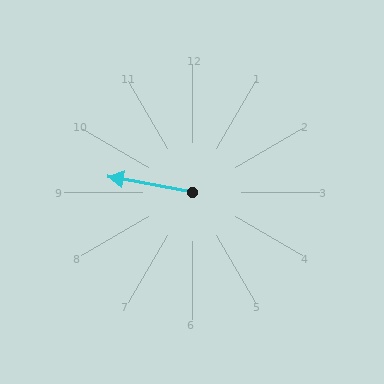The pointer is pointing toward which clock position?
Roughly 9 o'clock.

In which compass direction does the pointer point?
West.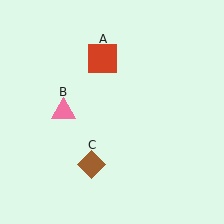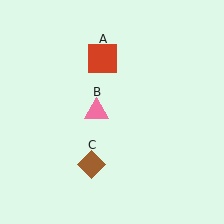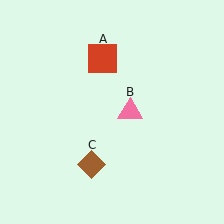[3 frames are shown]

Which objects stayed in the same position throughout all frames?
Red square (object A) and brown diamond (object C) remained stationary.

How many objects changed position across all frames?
1 object changed position: pink triangle (object B).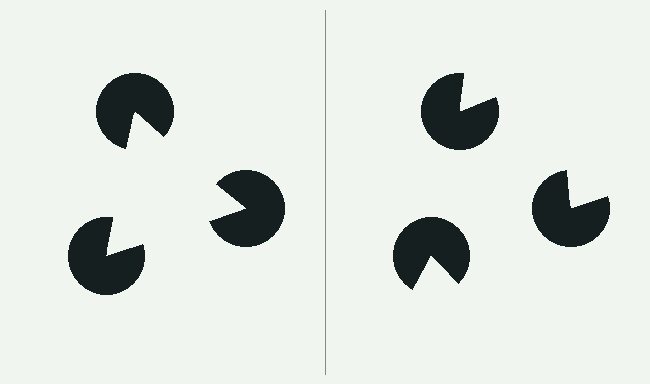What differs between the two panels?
The pac-man discs are positioned identically on both sides; only the wedge orientations differ. On the left they align to a triangle; on the right they are misaligned.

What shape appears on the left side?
An illusory triangle.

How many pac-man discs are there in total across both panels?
6 — 3 on each side.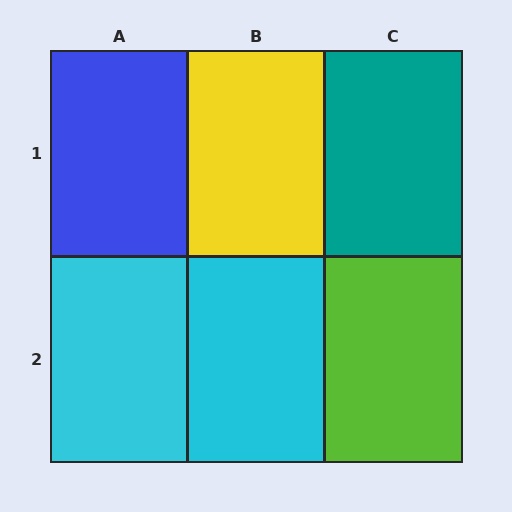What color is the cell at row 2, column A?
Cyan.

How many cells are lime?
1 cell is lime.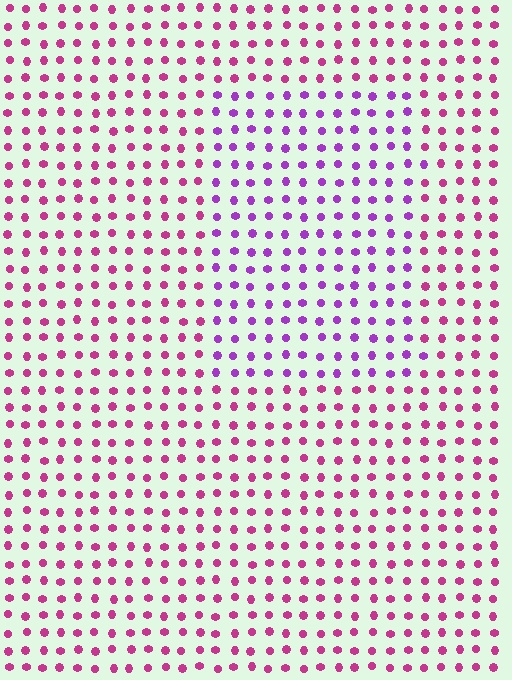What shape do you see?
I see a rectangle.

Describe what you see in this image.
The image is filled with small magenta elements in a uniform arrangement. A rectangle-shaped region is visible where the elements are tinted to a slightly different hue, forming a subtle color boundary.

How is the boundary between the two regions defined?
The boundary is defined purely by a slight shift in hue (about 37 degrees). Spacing, size, and orientation are identical on both sides.